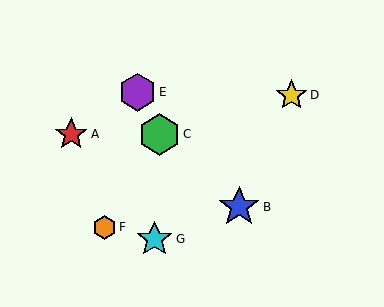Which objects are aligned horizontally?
Objects A, C are aligned horizontally.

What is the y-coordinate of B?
Object B is at y≈207.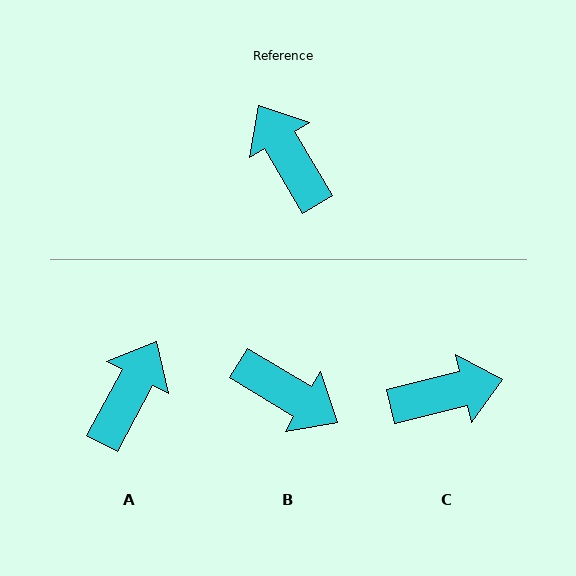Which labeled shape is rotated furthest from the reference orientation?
B, about 151 degrees away.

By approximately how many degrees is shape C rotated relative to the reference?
Approximately 107 degrees clockwise.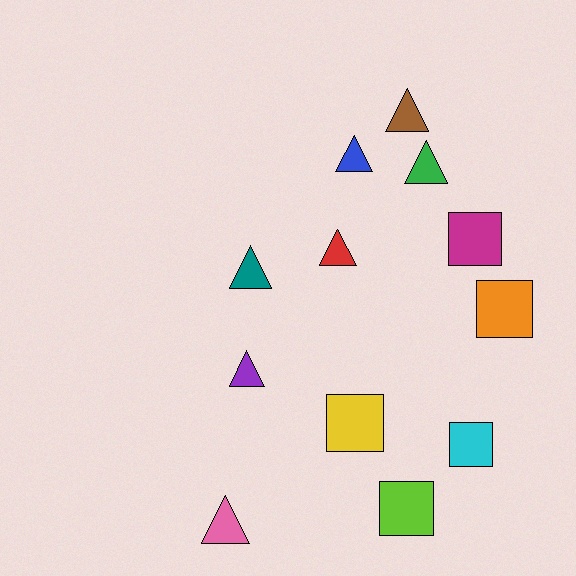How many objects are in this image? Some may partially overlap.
There are 12 objects.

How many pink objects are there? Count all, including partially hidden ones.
There is 1 pink object.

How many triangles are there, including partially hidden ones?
There are 7 triangles.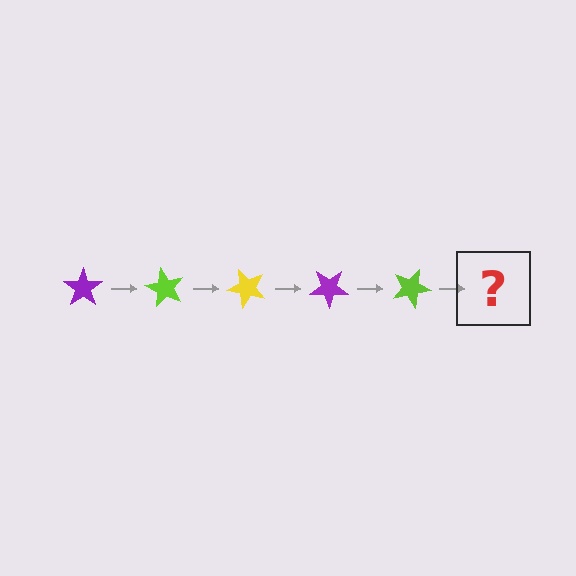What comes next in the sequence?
The next element should be a yellow star, rotated 300 degrees from the start.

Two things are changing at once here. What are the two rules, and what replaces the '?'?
The two rules are that it rotates 60 degrees each step and the color cycles through purple, lime, and yellow. The '?' should be a yellow star, rotated 300 degrees from the start.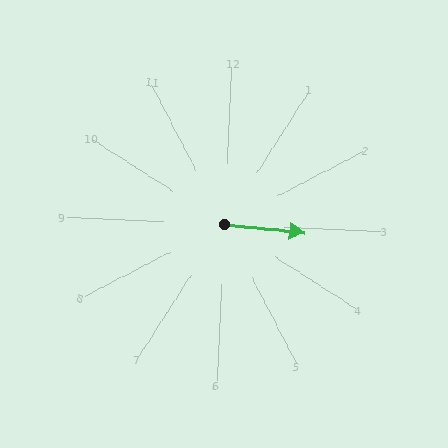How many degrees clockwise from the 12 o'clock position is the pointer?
Approximately 93 degrees.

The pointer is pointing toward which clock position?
Roughly 3 o'clock.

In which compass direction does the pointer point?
East.